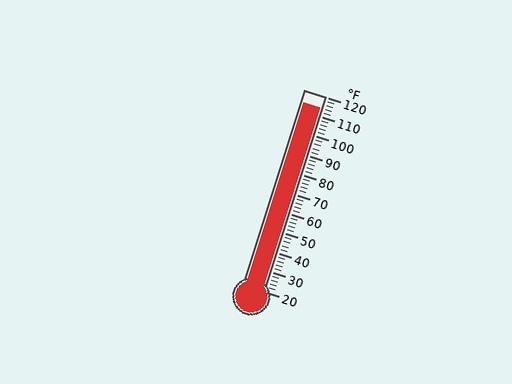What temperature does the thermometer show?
The thermometer shows approximately 114°F.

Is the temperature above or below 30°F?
The temperature is above 30°F.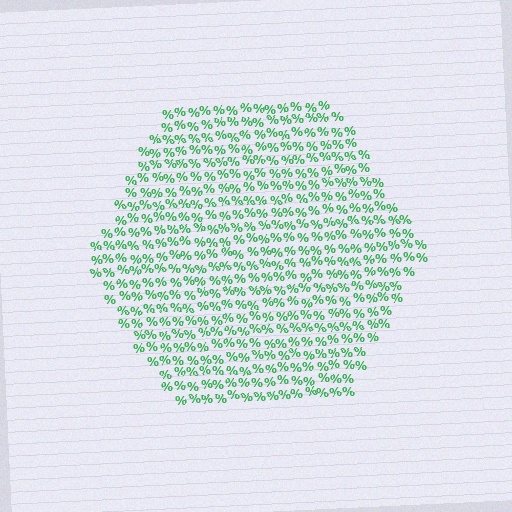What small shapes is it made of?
It is made of small percent signs.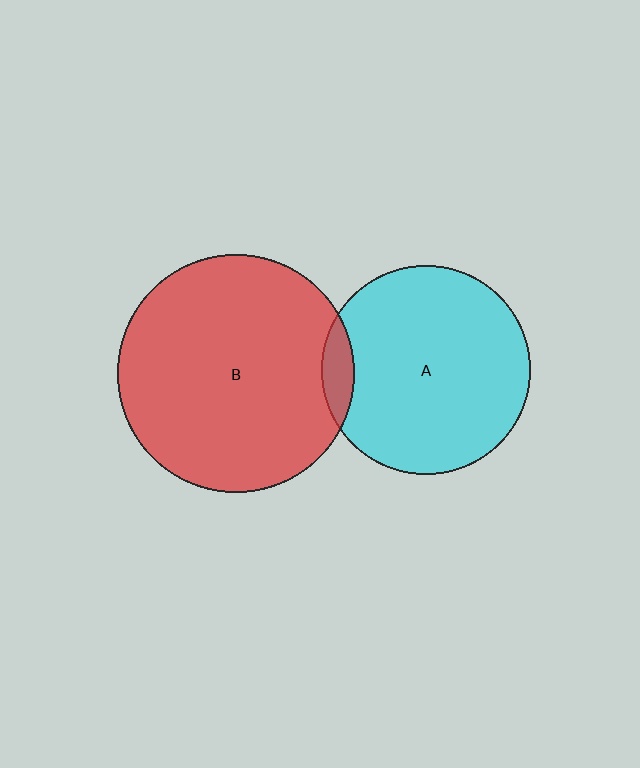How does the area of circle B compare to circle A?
Approximately 1.3 times.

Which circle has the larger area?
Circle B (red).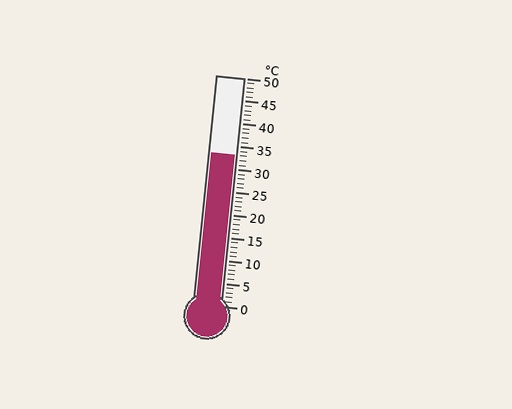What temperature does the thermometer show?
The thermometer shows approximately 33°C.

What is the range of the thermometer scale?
The thermometer scale ranges from 0°C to 50°C.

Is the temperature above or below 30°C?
The temperature is above 30°C.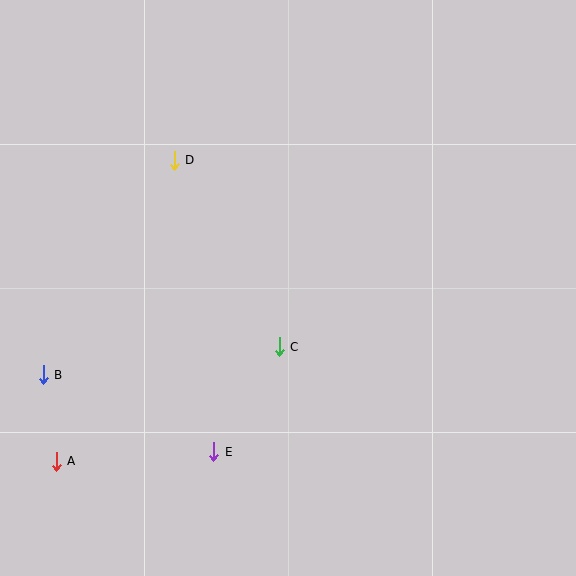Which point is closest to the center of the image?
Point C at (279, 347) is closest to the center.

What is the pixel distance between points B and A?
The distance between B and A is 87 pixels.